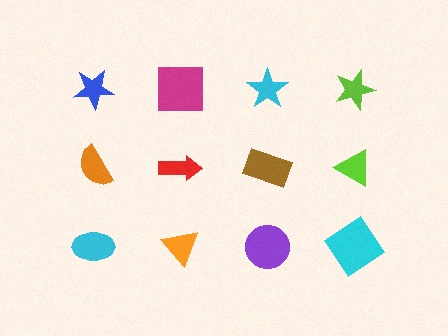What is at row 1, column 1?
A blue star.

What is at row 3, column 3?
A purple circle.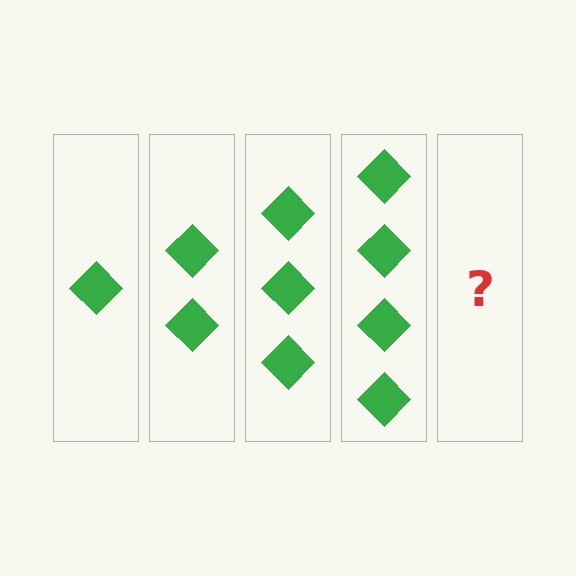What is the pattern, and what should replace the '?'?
The pattern is that each step adds one more diamond. The '?' should be 5 diamonds.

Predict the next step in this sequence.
The next step is 5 diamonds.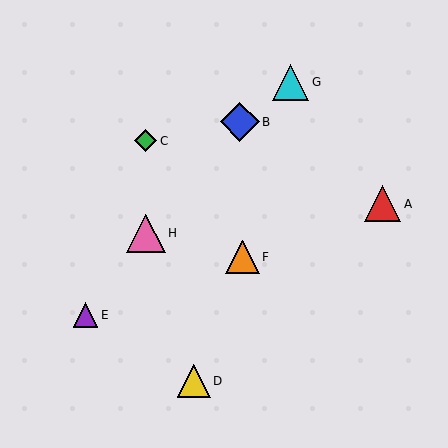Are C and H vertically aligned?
Yes, both are at x≈146.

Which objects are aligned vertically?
Objects C, H are aligned vertically.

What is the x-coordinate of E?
Object E is at x≈85.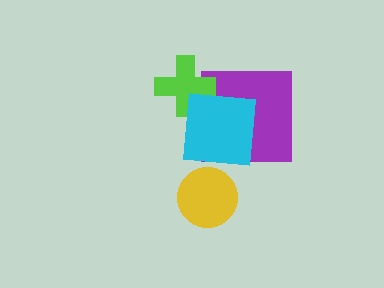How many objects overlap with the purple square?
1 object overlaps with the purple square.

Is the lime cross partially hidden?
Yes, it is partially covered by another shape.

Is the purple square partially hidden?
Yes, it is partially covered by another shape.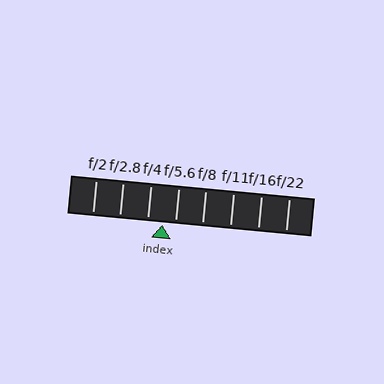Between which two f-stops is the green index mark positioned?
The index mark is between f/4 and f/5.6.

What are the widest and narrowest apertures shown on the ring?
The widest aperture shown is f/2 and the narrowest is f/22.